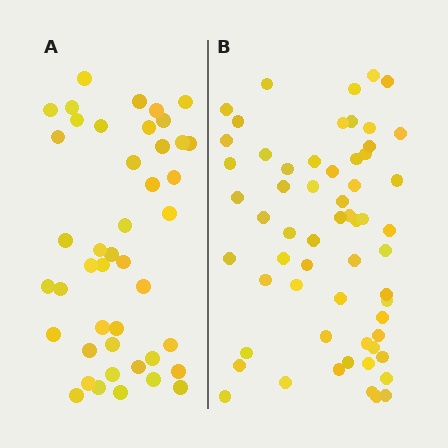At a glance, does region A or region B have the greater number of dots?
Region B (the right region) has more dots.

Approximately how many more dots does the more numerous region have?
Region B has approximately 15 more dots than region A.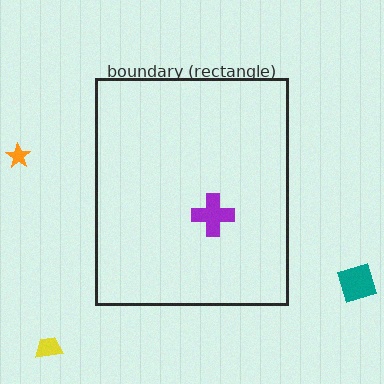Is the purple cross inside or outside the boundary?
Inside.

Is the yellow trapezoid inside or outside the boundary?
Outside.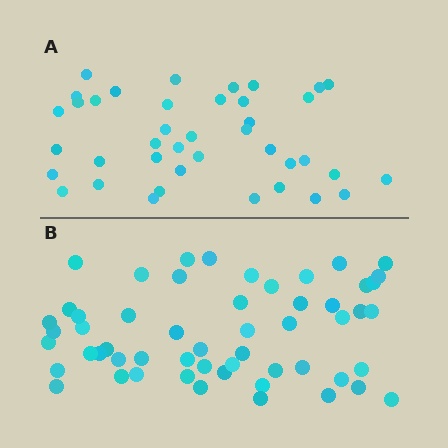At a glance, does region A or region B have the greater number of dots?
Region B (the bottom region) has more dots.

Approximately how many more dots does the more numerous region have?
Region B has approximately 15 more dots than region A.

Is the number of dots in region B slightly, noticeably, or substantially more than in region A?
Region B has noticeably more, but not dramatically so. The ratio is roughly 1.4 to 1.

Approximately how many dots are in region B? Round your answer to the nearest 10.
About 60 dots. (The exact count is 55, which rounds to 60.)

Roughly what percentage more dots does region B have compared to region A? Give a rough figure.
About 40% more.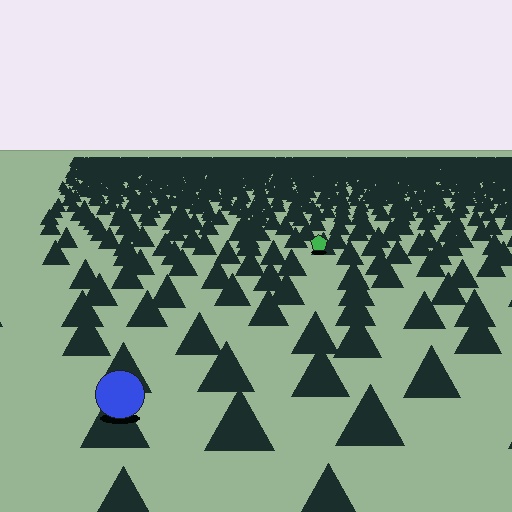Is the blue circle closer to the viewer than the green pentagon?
Yes. The blue circle is closer — you can tell from the texture gradient: the ground texture is coarser near it.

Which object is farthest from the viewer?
The green pentagon is farthest from the viewer. It appears smaller and the ground texture around it is denser.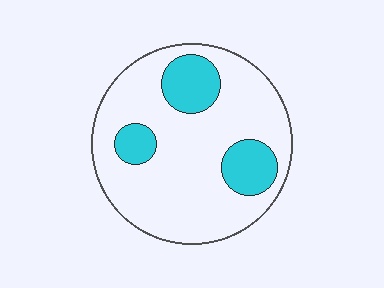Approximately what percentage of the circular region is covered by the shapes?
Approximately 20%.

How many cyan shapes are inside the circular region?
3.